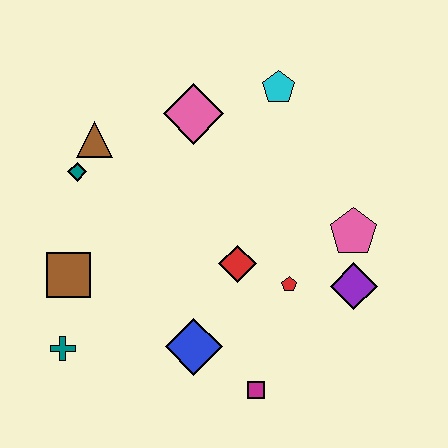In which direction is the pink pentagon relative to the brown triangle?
The pink pentagon is to the right of the brown triangle.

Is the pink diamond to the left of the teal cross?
No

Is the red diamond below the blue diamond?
No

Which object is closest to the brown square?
The teal cross is closest to the brown square.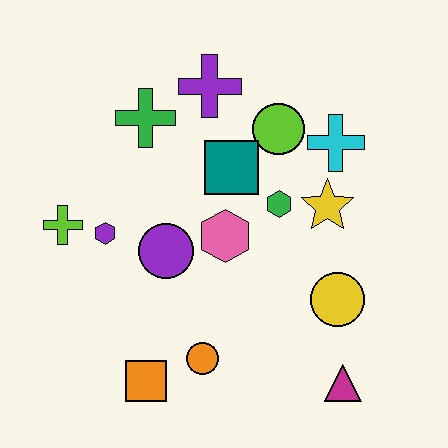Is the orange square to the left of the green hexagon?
Yes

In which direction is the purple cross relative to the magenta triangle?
The purple cross is above the magenta triangle.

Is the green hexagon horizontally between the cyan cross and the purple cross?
Yes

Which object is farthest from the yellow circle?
The lime cross is farthest from the yellow circle.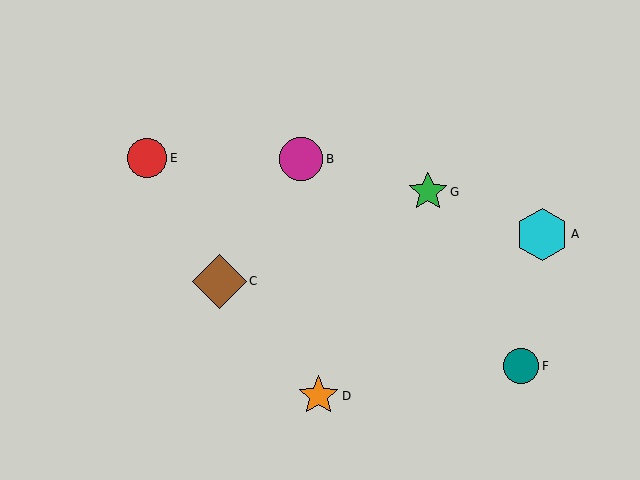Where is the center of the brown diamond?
The center of the brown diamond is at (220, 281).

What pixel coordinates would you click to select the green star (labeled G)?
Click at (428, 192) to select the green star G.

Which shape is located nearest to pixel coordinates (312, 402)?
The orange star (labeled D) at (318, 396) is nearest to that location.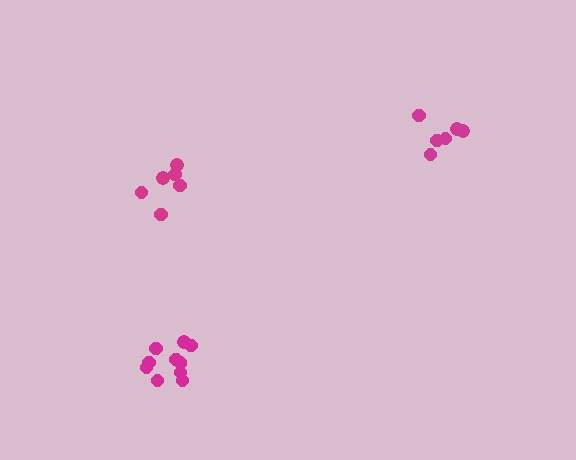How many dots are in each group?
Group 1: 6 dots, Group 2: 10 dots, Group 3: 6 dots (22 total).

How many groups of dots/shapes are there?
There are 3 groups.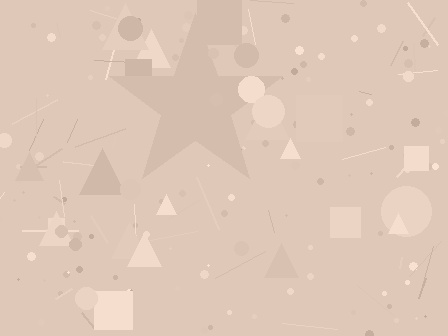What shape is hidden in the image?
A star is hidden in the image.